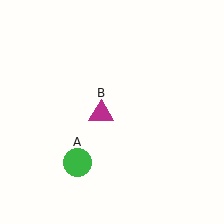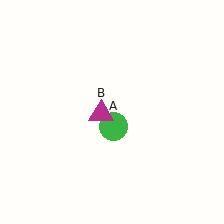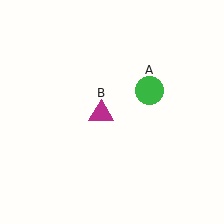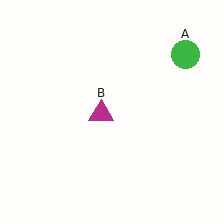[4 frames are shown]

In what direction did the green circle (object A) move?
The green circle (object A) moved up and to the right.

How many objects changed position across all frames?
1 object changed position: green circle (object A).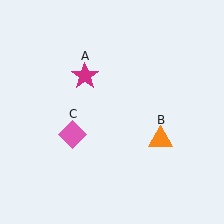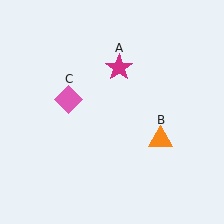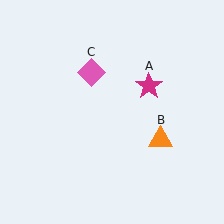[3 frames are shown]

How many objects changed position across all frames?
2 objects changed position: magenta star (object A), pink diamond (object C).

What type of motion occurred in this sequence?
The magenta star (object A), pink diamond (object C) rotated clockwise around the center of the scene.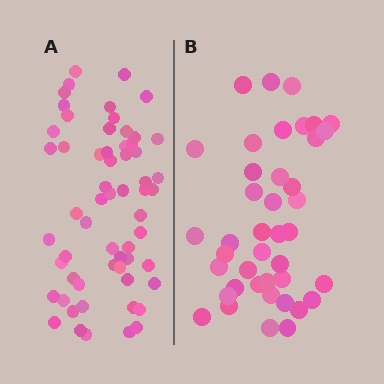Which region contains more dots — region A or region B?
Region A (the left region) has more dots.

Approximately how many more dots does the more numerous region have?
Region A has approximately 20 more dots than region B.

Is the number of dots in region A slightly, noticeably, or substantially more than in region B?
Region A has substantially more. The ratio is roughly 1.5 to 1.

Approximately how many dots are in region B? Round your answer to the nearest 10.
About 40 dots. (The exact count is 41, which rounds to 40.)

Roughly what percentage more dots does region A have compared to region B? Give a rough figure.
About 45% more.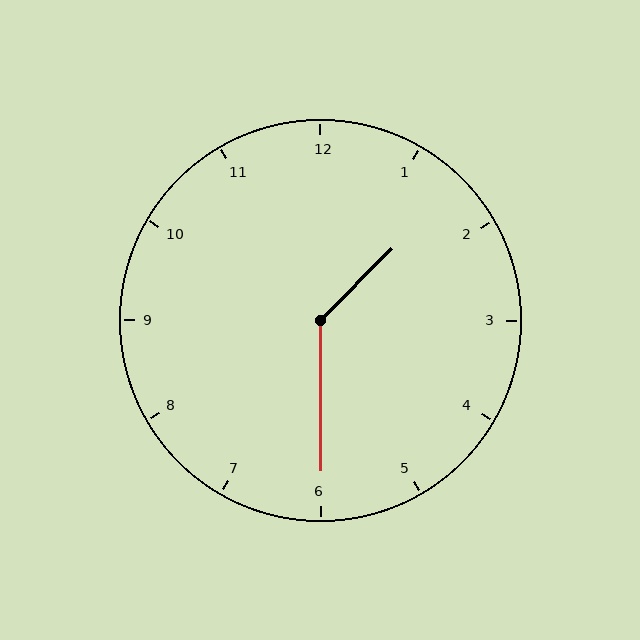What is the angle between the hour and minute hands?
Approximately 135 degrees.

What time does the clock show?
1:30.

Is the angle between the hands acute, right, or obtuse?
It is obtuse.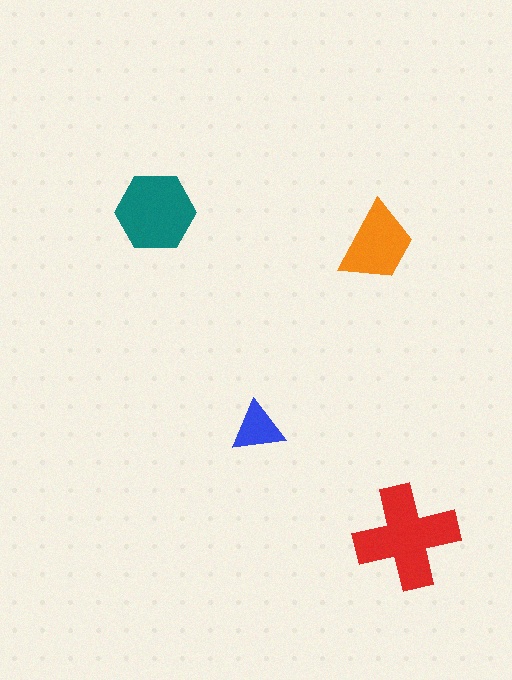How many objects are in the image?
There are 4 objects in the image.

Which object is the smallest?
The blue triangle.